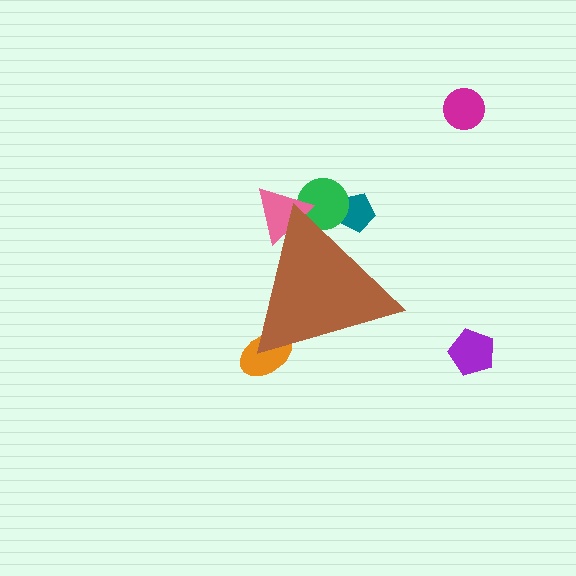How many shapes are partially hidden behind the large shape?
4 shapes are partially hidden.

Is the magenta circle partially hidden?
No, the magenta circle is fully visible.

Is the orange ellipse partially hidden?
Yes, the orange ellipse is partially hidden behind the brown triangle.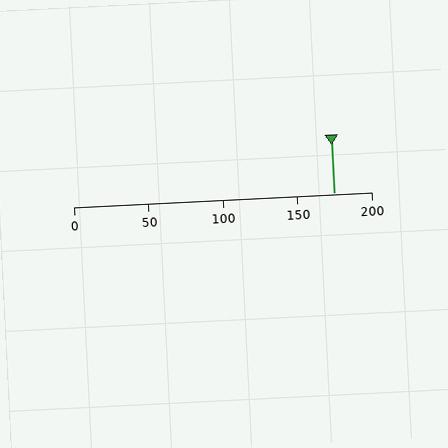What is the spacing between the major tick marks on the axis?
The major ticks are spaced 50 apart.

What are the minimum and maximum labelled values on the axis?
The axis runs from 0 to 200.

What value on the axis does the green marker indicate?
The marker indicates approximately 175.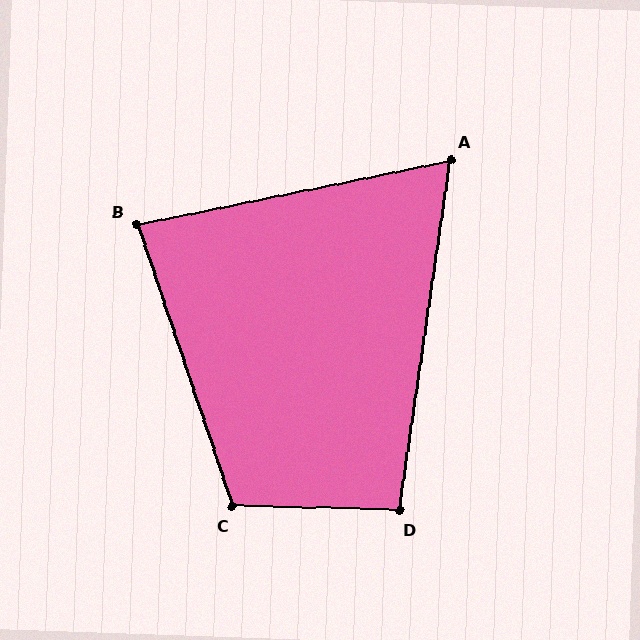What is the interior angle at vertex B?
Approximately 83 degrees (acute).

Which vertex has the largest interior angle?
C, at approximately 110 degrees.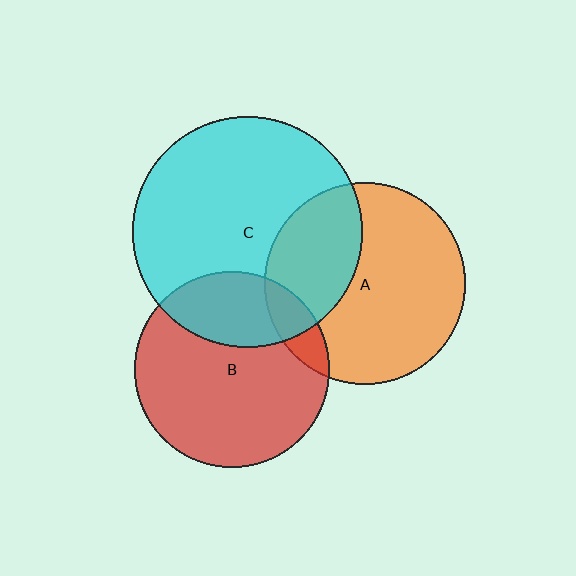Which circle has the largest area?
Circle C (cyan).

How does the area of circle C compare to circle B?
Approximately 1.4 times.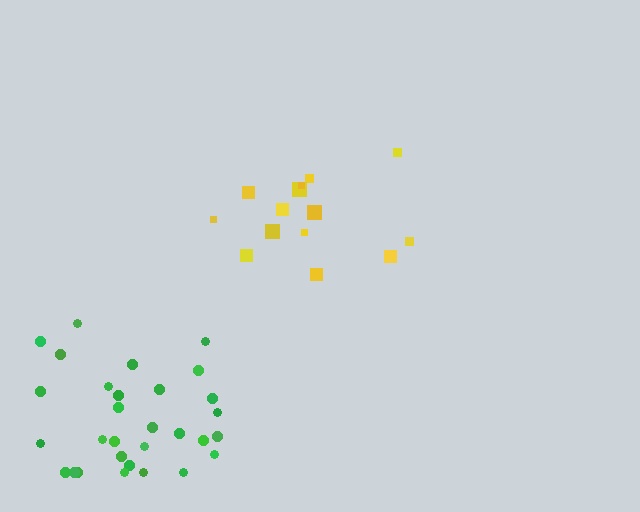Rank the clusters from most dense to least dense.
yellow, green.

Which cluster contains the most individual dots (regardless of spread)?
Green (30).